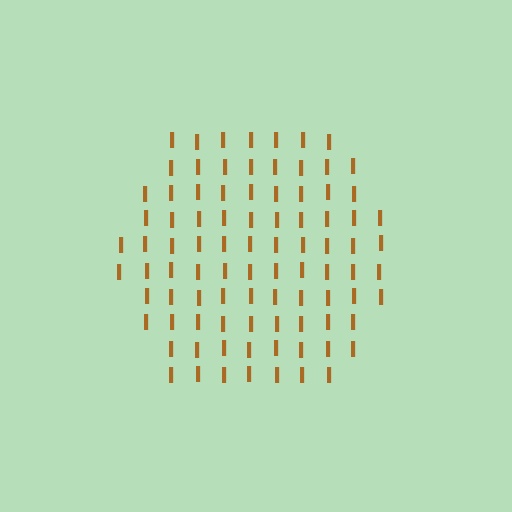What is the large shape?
The large shape is a hexagon.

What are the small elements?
The small elements are letter I's.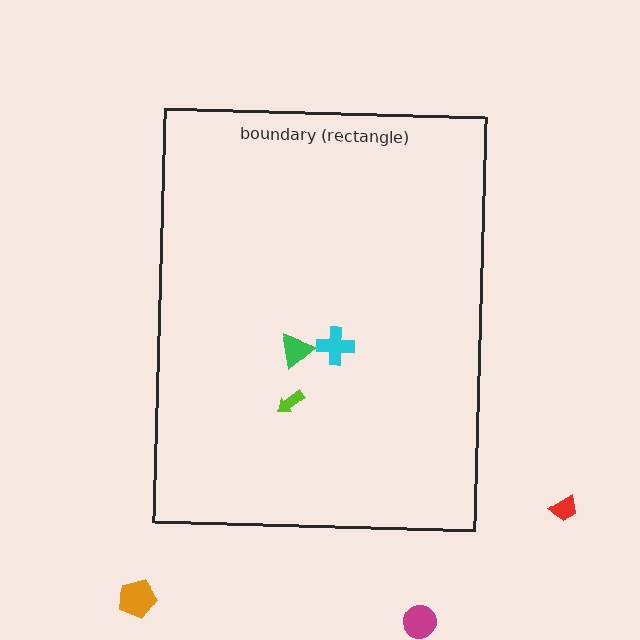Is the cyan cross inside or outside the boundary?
Inside.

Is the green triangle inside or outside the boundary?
Inside.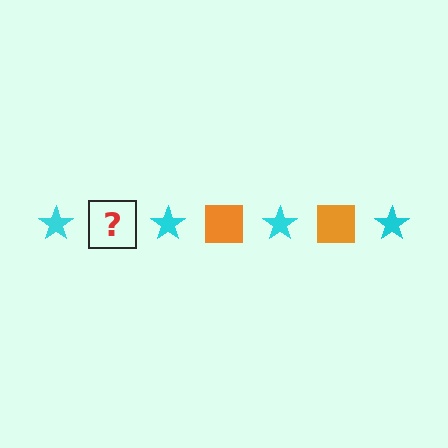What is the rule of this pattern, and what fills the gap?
The rule is that the pattern alternates between cyan star and orange square. The gap should be filled with an orange square.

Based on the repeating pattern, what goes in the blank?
The blank should be an orange square.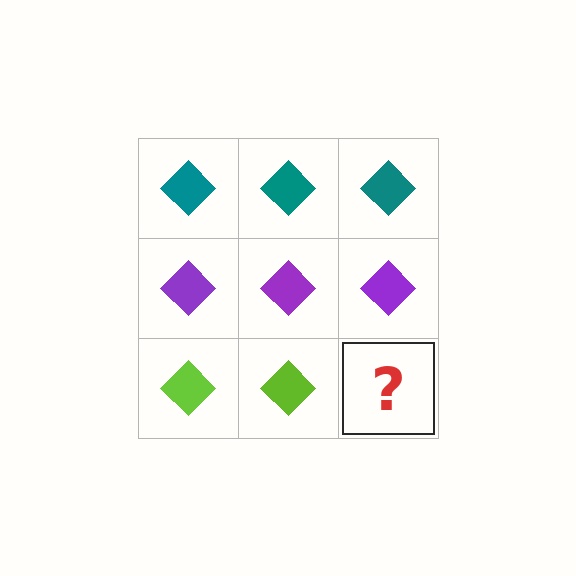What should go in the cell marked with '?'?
The missing cell should contain a lime diamond.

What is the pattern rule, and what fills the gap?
The rule is that each row has a consistent color. The gap should be filled with a lime diamond.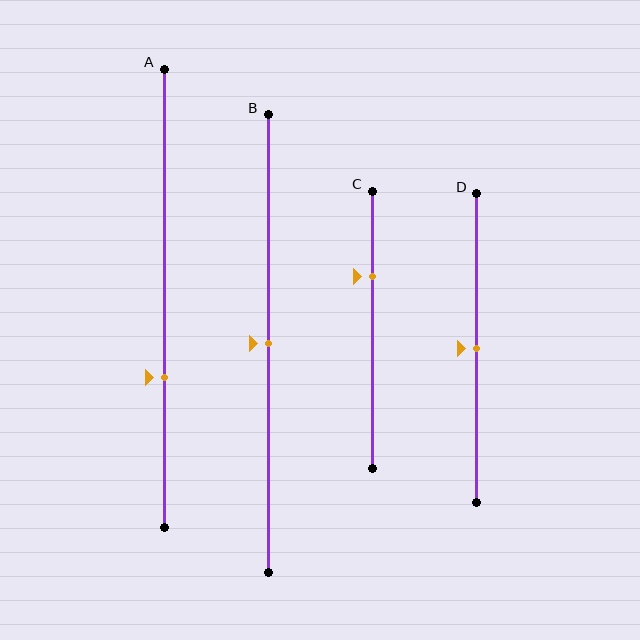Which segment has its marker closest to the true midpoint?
Segment B has its marker closest to the true midpoint.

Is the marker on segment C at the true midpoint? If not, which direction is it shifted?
No, the marker on segment C is shifted upward by about 19% of the segment length.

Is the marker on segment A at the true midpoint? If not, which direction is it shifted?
No, the marker on segment A is shifted downward by about 17% of the segment length.